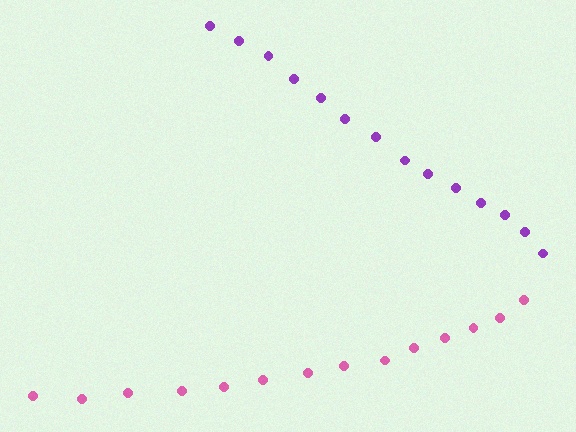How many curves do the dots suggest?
There are 2 distinct paths.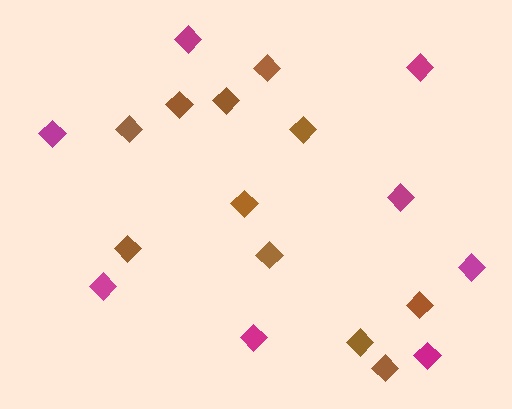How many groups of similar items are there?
There are 2 groups: one group of magenta diamonds (8) and one group of brown diamonds (11).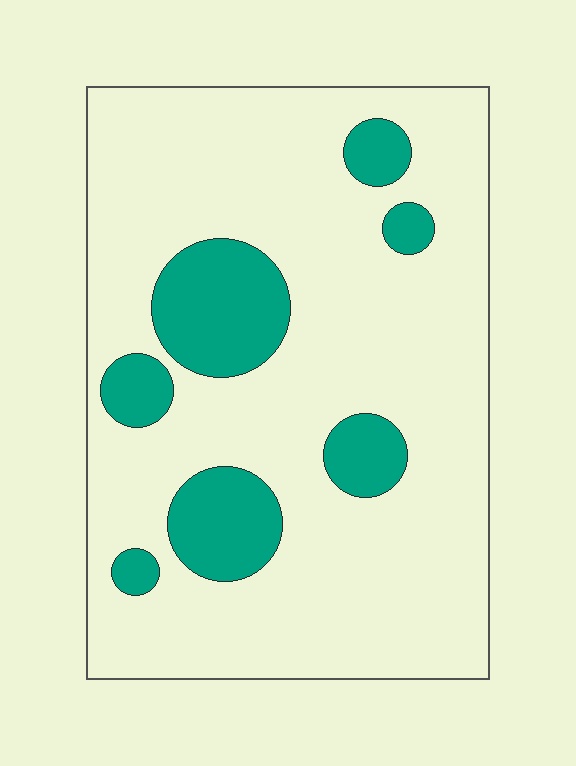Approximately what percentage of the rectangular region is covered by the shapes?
Approximately 20%.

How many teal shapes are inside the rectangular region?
7.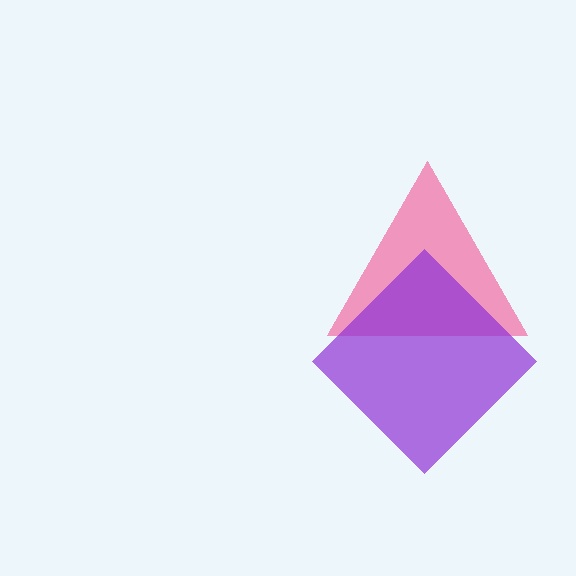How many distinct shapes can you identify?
There are 2 distinct shapes: a pink triangle, a purple diamond.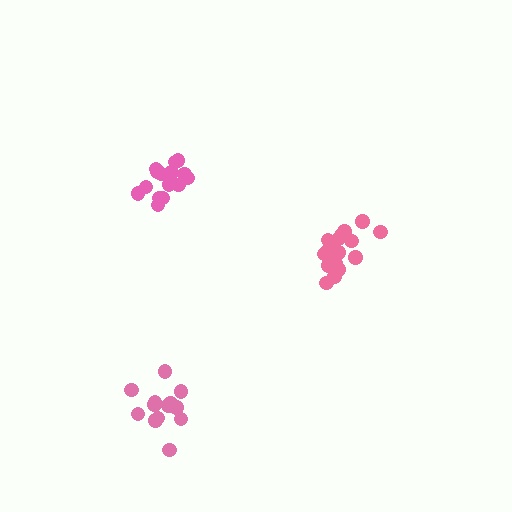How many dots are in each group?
Group 1: 17 dots, Group 2: 13 dots, Group 3: 18 dots (48 total).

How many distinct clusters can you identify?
There are 3 distinct clusters.